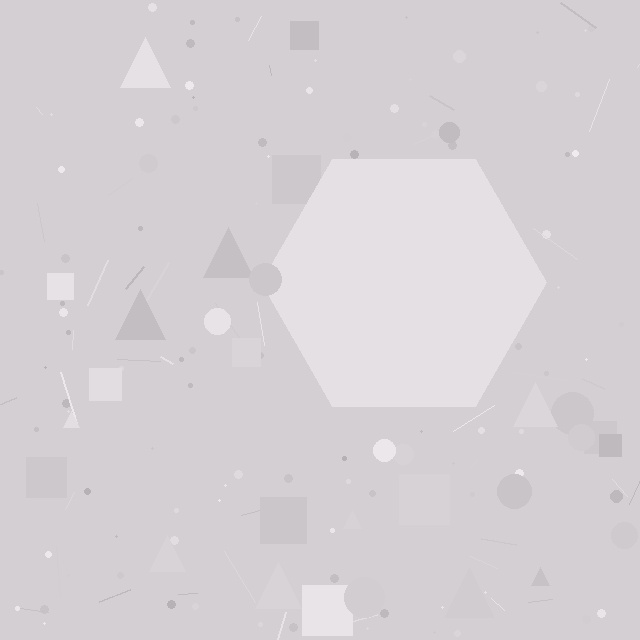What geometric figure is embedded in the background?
A hexagon is embedded in the background.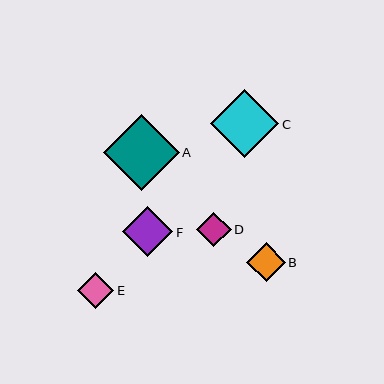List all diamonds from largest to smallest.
From largest to smallest: A, C, F, B, E, D.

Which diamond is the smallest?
Diamond D is the smallest with a size of approximately 35 pixels.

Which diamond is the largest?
Diamond A is the largest with a size of approximately 76 pixels.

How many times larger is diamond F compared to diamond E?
Diamond F is approximately 1.4 times the size of diamond E.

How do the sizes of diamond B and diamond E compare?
Diamond B and diamond E are approximately the same size.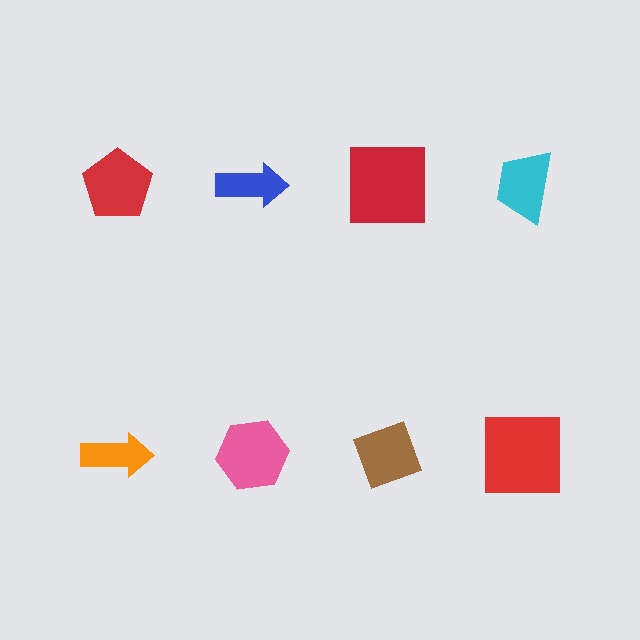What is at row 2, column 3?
A brown diamond.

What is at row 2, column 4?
A red square.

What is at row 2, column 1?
An orange arrow.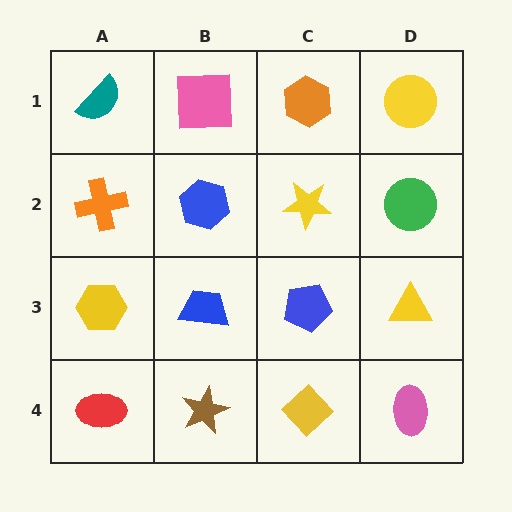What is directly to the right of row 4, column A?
A brown star.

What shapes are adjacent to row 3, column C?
A yellow star (row 2, column C), a yellow diamond (row 4, column C), a blue trapezoid (row 3, column B), a yellow triangle (row 3, column D).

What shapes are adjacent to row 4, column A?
A yellow hexagon (row 3, column A), a brown star (row 4, column B).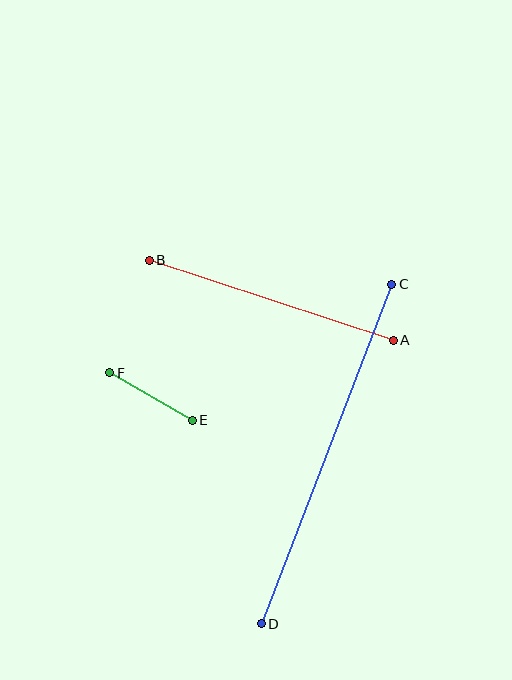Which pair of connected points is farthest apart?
Points C and D are farthest apart.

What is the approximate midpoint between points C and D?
The midpoint is at approximately (327, 454) pixels.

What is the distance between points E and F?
The distance is approximately 95 pixels.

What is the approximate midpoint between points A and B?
The midpoint is at approximately (271, 300) pixels.